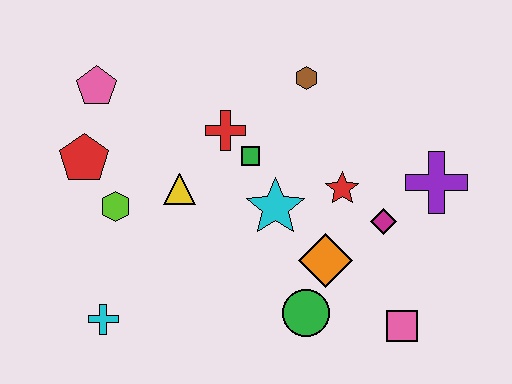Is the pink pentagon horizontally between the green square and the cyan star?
No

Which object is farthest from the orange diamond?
The pink pentagon is farthest from the orange diamond.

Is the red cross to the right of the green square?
No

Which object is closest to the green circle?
The orange diamond is closest to the green circle.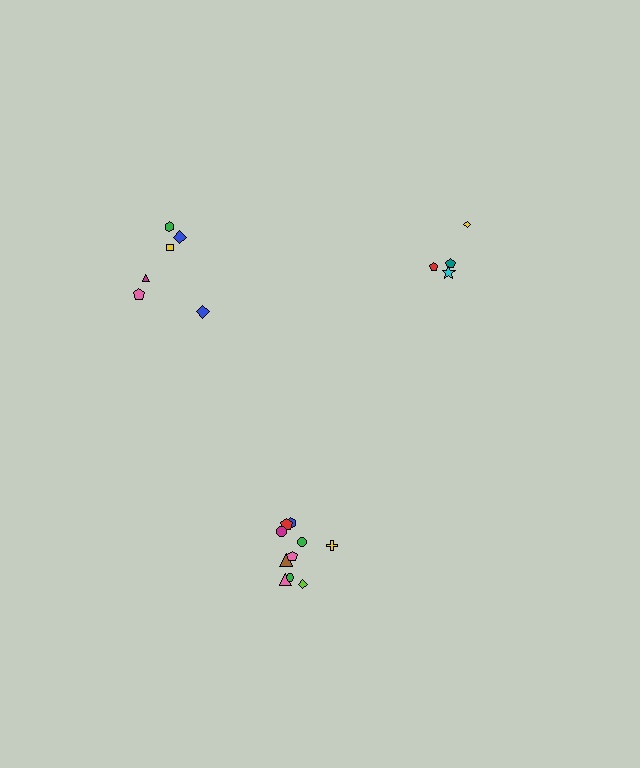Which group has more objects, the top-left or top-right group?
The top-left group.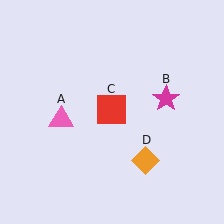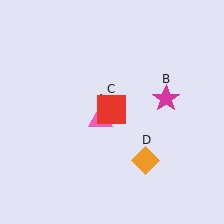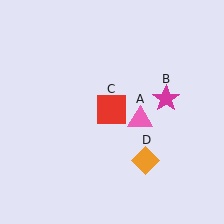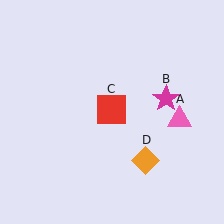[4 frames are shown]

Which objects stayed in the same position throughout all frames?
Magenta star (object B) and red square (object C) and orange diamond (object D) remained stationary.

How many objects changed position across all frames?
1 object changed position: pink triangle (object A).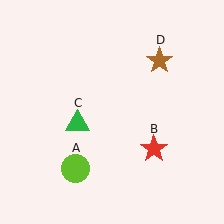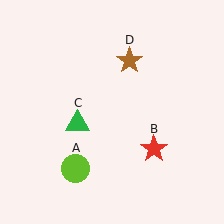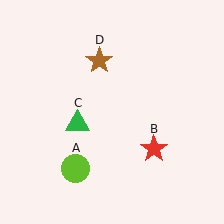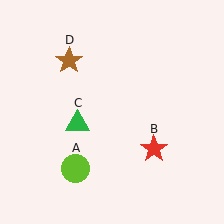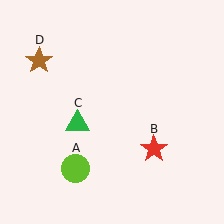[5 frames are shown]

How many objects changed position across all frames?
1 object changed position: brown star (object D).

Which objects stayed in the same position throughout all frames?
Lime circle (object A) and red star (object B) and green triangle (object C) remained stationary.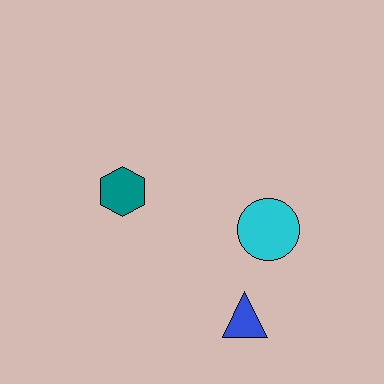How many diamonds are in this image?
There are no diamonds.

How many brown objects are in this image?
There are no brown objects.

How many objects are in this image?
There are 3 objects.